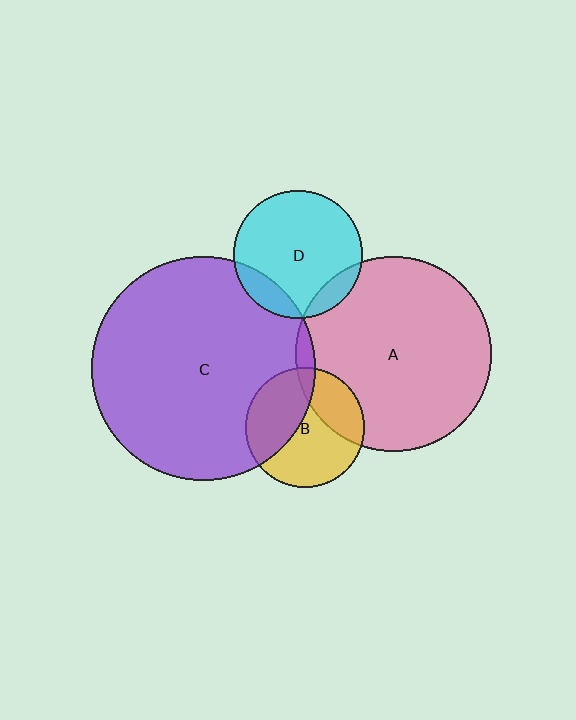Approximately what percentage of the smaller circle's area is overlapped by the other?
Approximately 15%.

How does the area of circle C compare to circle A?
Approximately 1.3 times.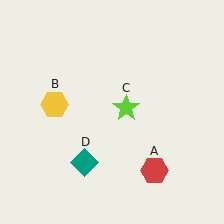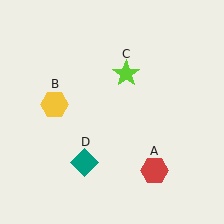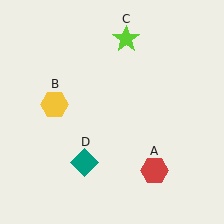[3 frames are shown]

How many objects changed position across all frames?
1 object changed position: lime star (object C).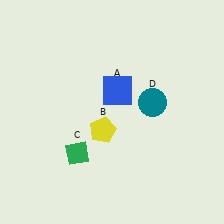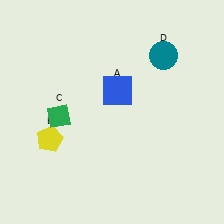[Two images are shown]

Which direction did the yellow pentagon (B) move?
The yellow pentagon (B) moved left.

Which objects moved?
The objects that moved are: the yellow pentagon (B), the green diamond (C), the teal circle (D).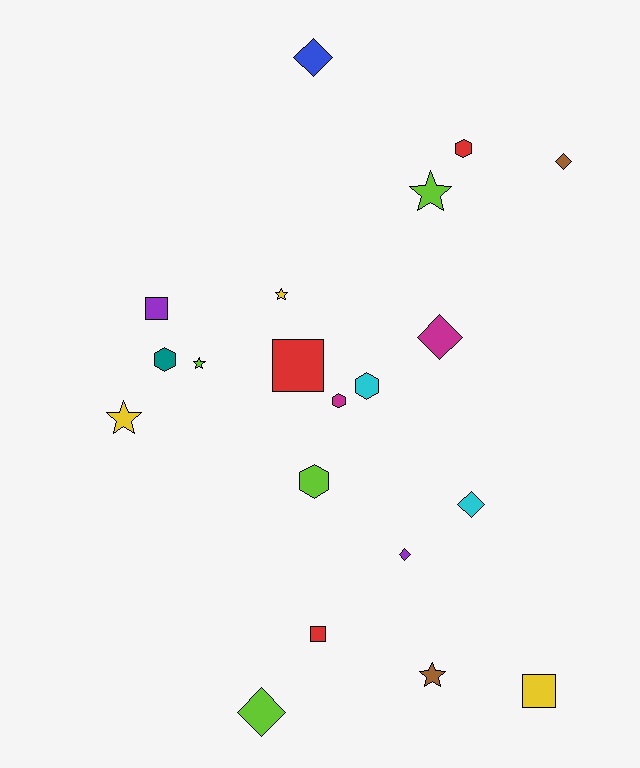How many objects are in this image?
There are 20 objects.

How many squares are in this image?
There are 4 squares.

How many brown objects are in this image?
There are 2 brown objects.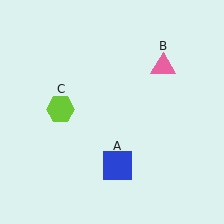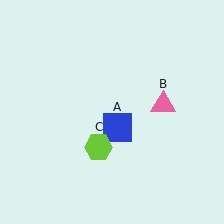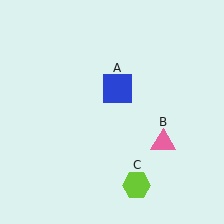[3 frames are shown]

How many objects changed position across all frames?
3 objects changed position: blue square (object A), pink triangle (object B), lime hexagon (object C).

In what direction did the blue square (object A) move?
The blue square (object A) moved up.